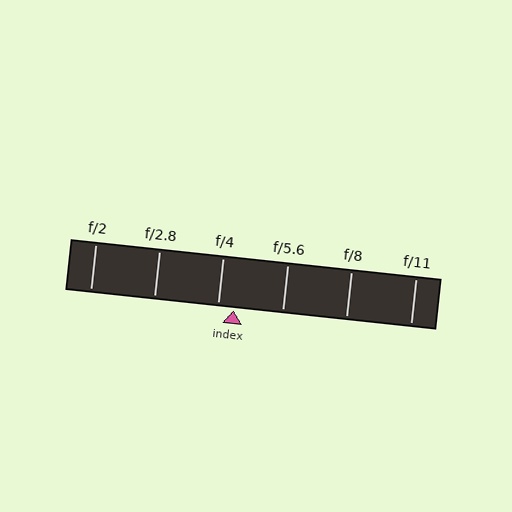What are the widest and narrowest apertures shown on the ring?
The widest aperture shown is f/2 and the narrowest is f/11.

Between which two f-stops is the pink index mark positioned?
The index mark is between f/4 and f/5.6.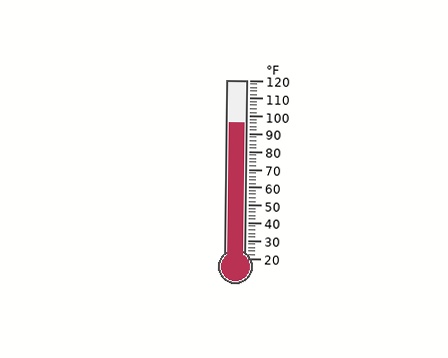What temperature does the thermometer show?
The thermometer shows approximately 96°F.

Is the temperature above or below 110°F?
The temperature is below 110°F.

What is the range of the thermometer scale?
The thermometer scale ranges from 20°F to 120°F.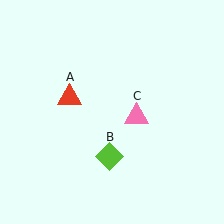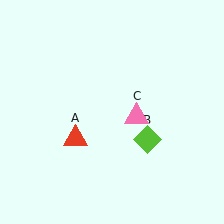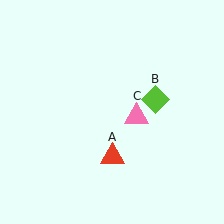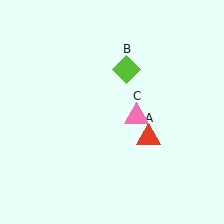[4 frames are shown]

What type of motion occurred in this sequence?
The red triangle (object A), lime diamond (object B) rotated counterclockwise around the center of the scene.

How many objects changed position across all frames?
2 objects changed position: red triangle (object A), lime diamond (object B).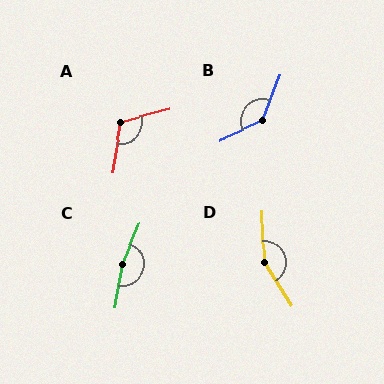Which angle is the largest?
C, at approximately 166 degrees.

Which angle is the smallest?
A, at approximately 113 degrees.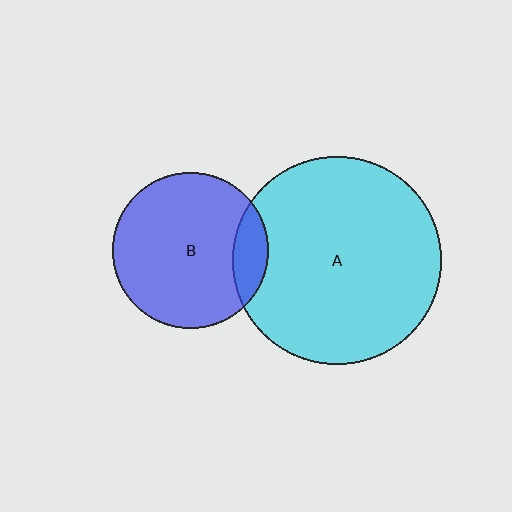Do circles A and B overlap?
Yes.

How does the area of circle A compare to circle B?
Approximately 1.8 times.